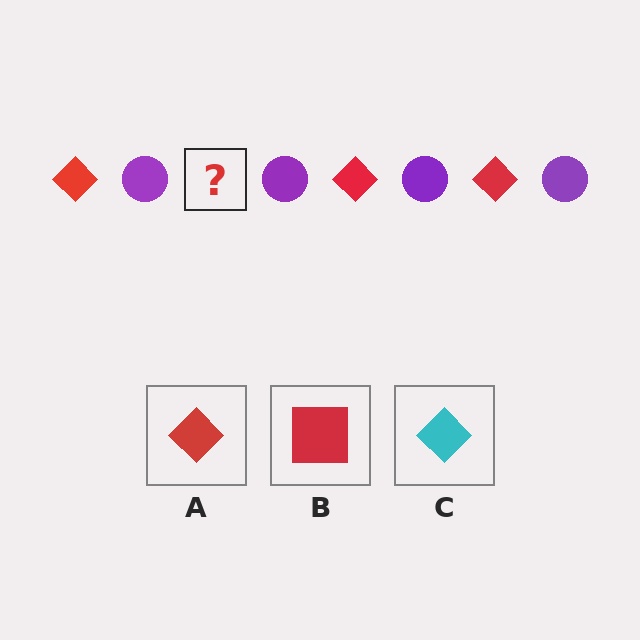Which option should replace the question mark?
Option A.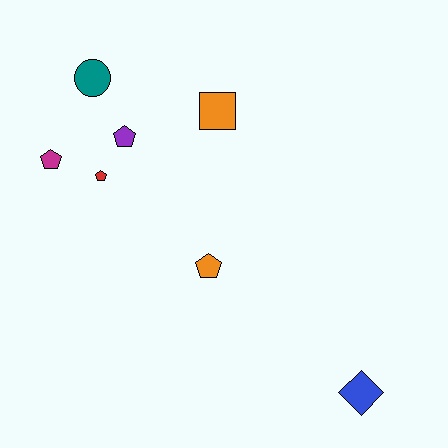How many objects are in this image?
There are 7 objects.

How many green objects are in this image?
There are no green objects.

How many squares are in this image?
There is 1 square.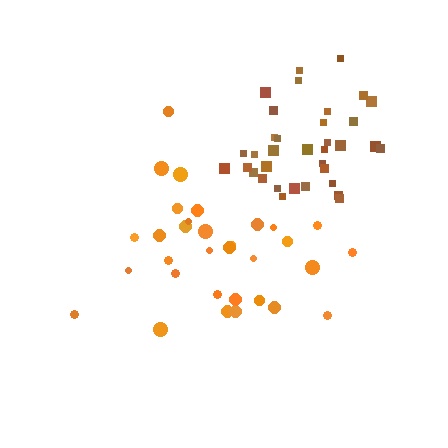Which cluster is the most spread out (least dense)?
Orange.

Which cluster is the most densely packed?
Brown.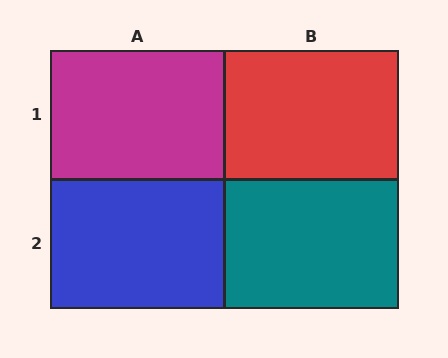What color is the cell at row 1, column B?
Red.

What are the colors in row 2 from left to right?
Blue, teal.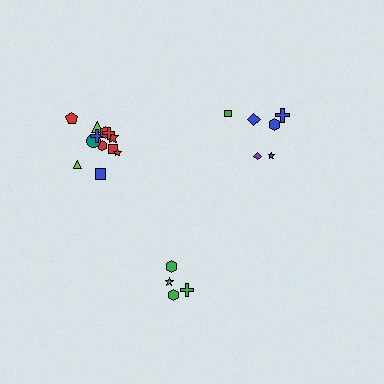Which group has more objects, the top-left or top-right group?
The top-left group.